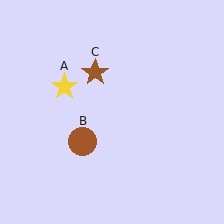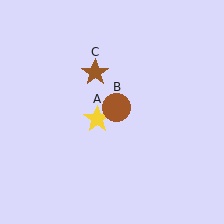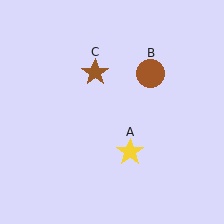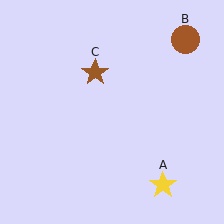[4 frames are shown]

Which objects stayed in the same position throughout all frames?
Brown star (object C) remained stationary.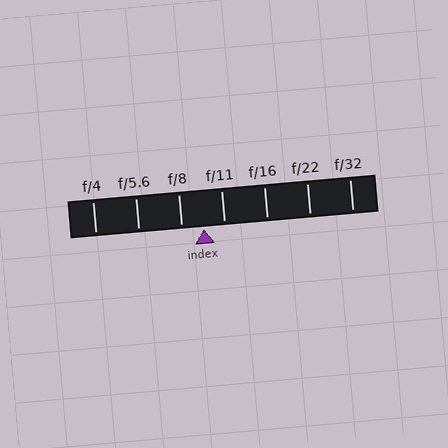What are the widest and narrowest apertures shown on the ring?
The widest aperture shown is f/4 and the narrowest is f/32.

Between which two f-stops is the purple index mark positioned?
The index mark is between f/8 and f/11.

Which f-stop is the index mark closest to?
The index mark is closest to f/11.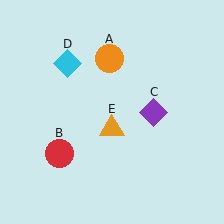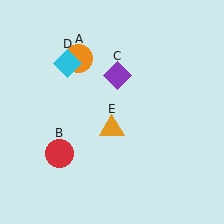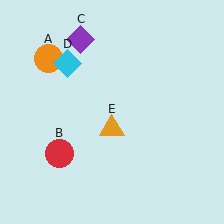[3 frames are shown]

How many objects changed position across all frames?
2 objects changed position: orange circle (object A), purple diamond (object C).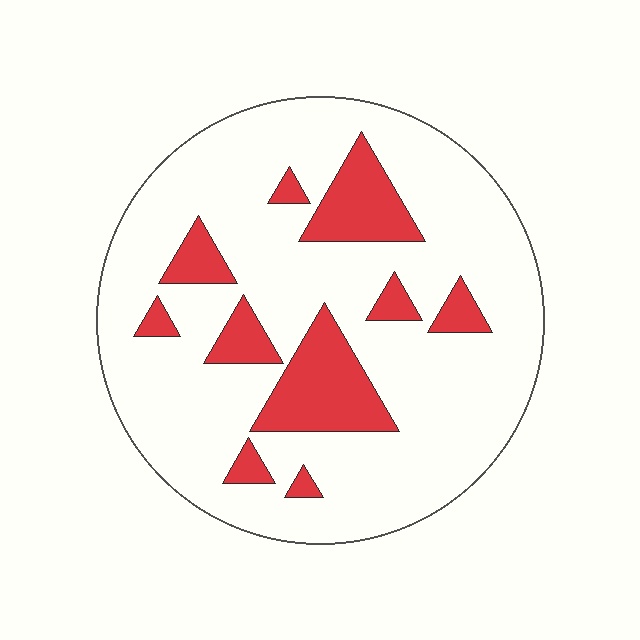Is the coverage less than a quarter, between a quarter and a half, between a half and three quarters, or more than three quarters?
Less than a quarter.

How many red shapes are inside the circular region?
10.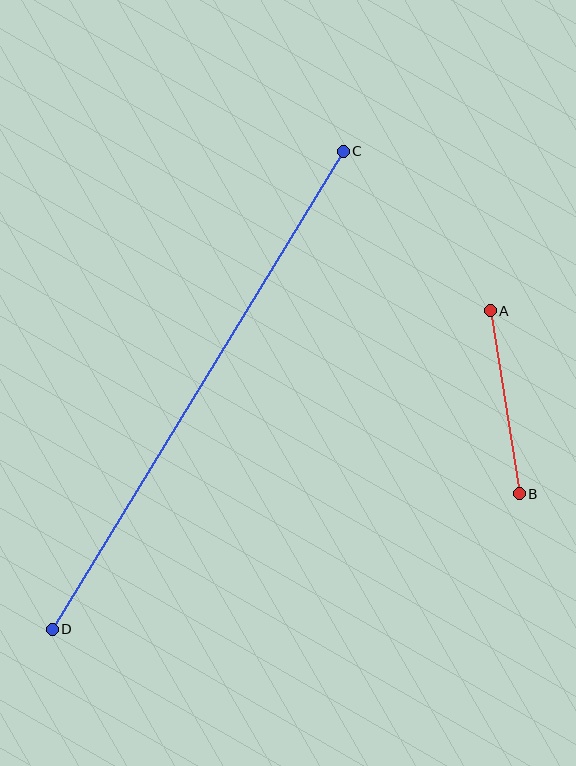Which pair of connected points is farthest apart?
Points C and D are farthest apart.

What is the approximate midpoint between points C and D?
The midpoint is at approximately (198, 390) pixels.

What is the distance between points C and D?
The distance is approximately 559 pixels.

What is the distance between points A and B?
The distance is approximately 185 pixels.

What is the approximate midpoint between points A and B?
The midpoint is at approximately (505, 402) pixels.